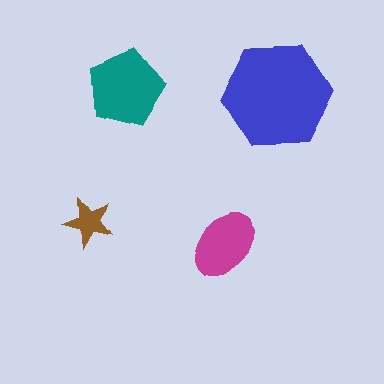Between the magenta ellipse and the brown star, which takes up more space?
The magenta ellipse.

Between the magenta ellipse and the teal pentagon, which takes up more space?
The teal pentagon.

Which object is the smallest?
The brown star.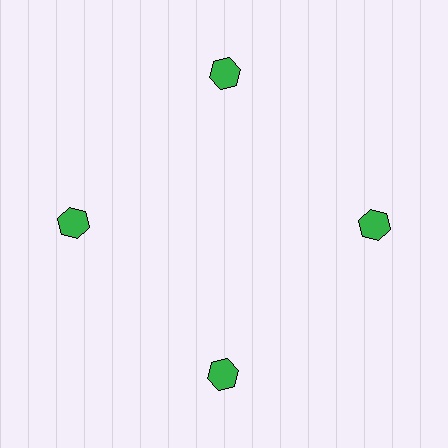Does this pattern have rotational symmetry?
Yes, this pattern has 4-fold rotational symmetry. It looks the same after rotating 90 degrees around the center.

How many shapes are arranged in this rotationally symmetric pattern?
There are 4 shapes, arranged in 4 groups of 1.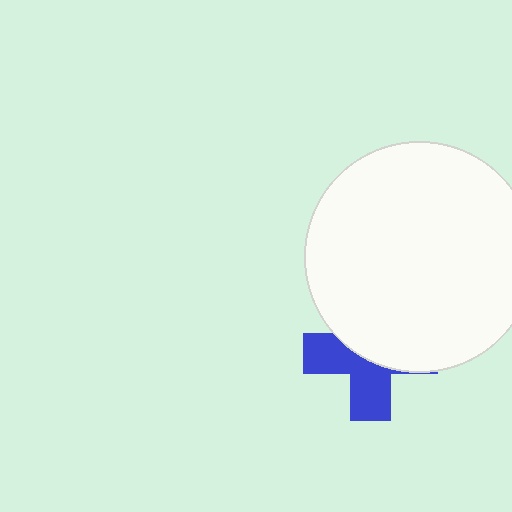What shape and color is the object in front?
The object in front is a white circle.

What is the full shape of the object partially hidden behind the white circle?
The partially hidden object is a blue cross.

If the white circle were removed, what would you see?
You would see the complete blue cross.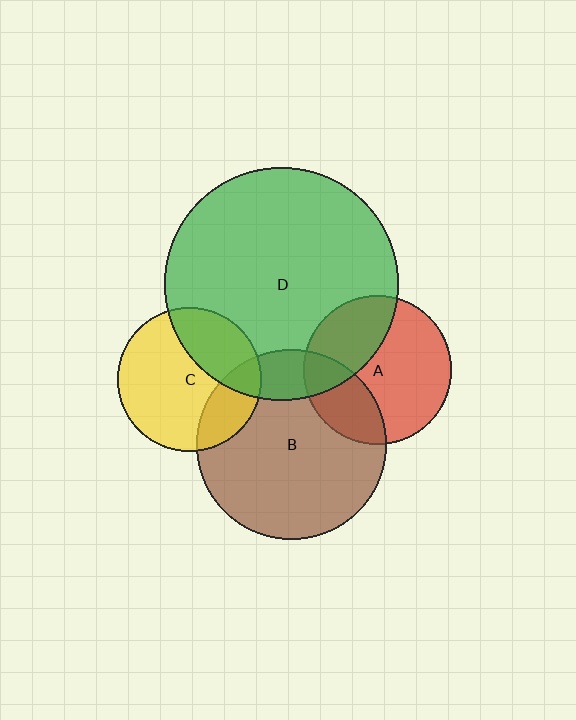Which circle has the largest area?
Circle D (green).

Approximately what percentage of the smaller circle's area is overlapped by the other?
Approximately 35%.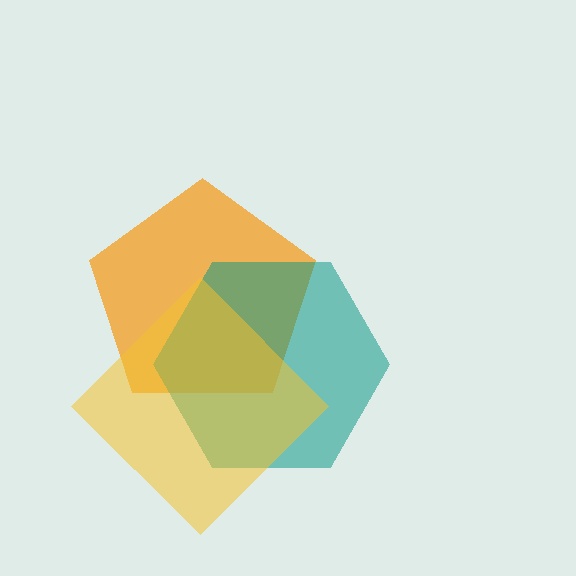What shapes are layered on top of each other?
The layered shapes are: an orange pentagon, a teal hexagon, a yellow diamond.